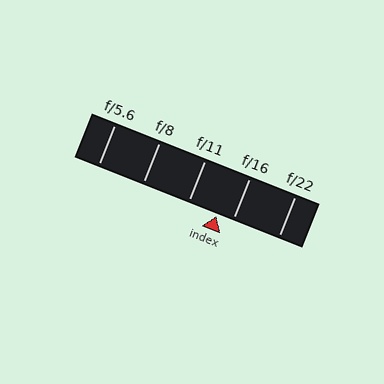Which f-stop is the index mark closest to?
The index mark is closest to f/16.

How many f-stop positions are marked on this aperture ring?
There are 5 f-stop positions marked.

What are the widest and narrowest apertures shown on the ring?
The widest aperture shown is f/5.6 and the narrowest is f/22.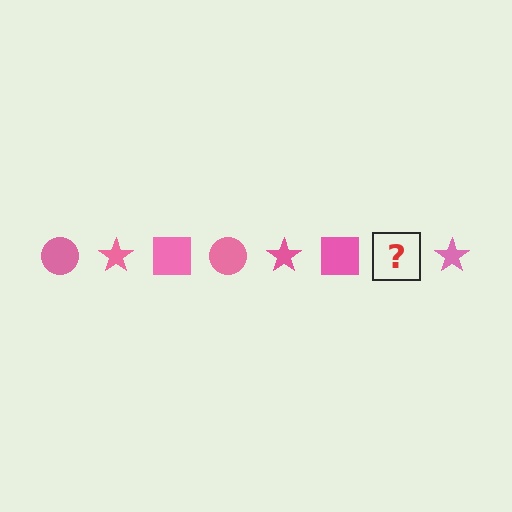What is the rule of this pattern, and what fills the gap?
The rule is that the pattern cycles through circle, star, square shapes in pink. The gap should be filled with a pink circle.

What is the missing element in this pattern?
The missing element is a pink circle.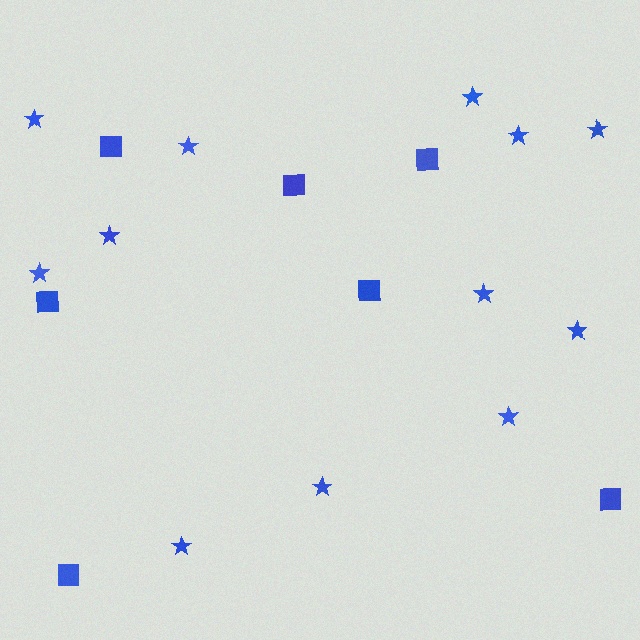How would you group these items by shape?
There are 2 groups: one group of stars (12) and one group of squares (7).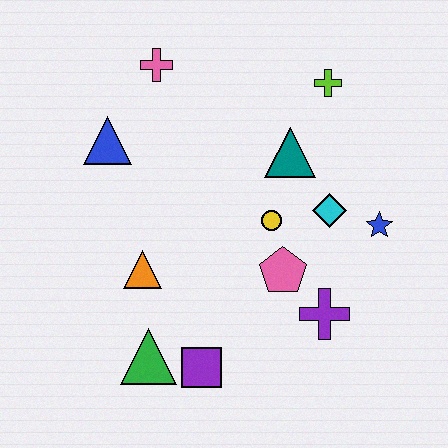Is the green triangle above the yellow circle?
No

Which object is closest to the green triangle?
The purple square is closest to the green triangle.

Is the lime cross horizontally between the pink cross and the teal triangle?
No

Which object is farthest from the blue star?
The blue triangle is farthest from the blue star.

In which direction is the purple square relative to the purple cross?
The purple square is to the left of the purple cross.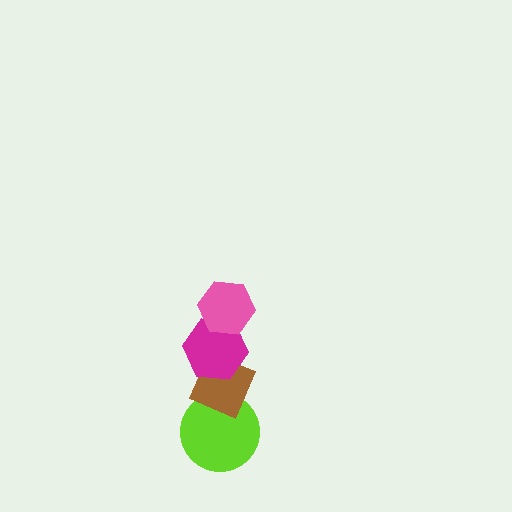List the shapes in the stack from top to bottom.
From top to bottom: the pink hexagon, the magenta hexagon, the brown diamond, the lime circle.